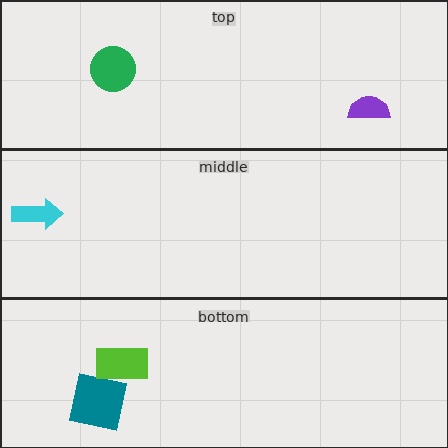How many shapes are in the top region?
2.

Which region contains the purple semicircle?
The top region.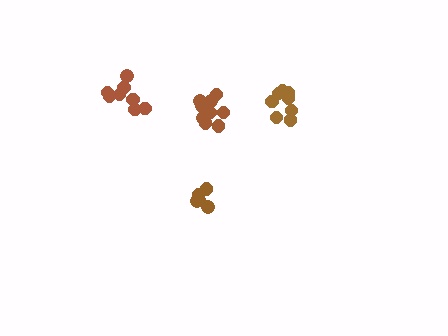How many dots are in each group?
Group 1: 6 dots, Group 2: 11 dots, Group 3: 8 dots, Group 4: 10 dots (35 total).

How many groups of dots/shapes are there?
There are 4 groups.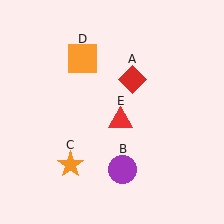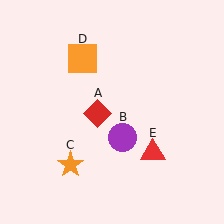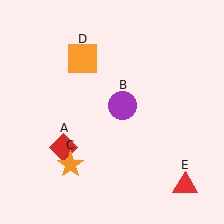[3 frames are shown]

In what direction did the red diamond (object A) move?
The red diamond (object A) moved down and to the left.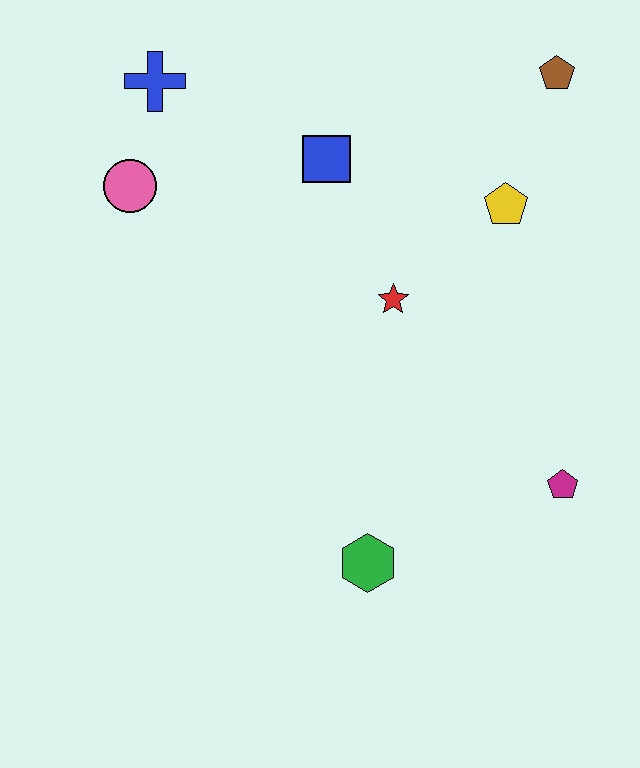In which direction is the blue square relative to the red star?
The blue square is above the red star.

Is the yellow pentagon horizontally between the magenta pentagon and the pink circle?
Yes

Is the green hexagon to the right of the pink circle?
Yes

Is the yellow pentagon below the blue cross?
Yes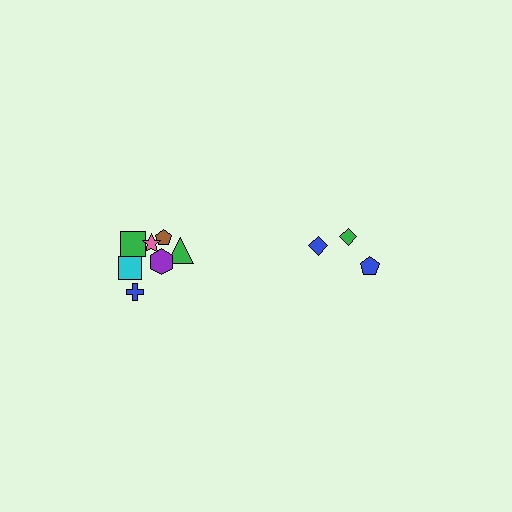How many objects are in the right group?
There are 3 objects.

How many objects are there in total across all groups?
There are 10 objects.